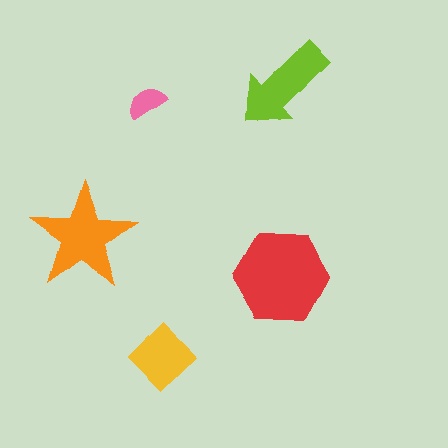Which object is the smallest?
The pink semicircle.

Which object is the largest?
The red hexagon.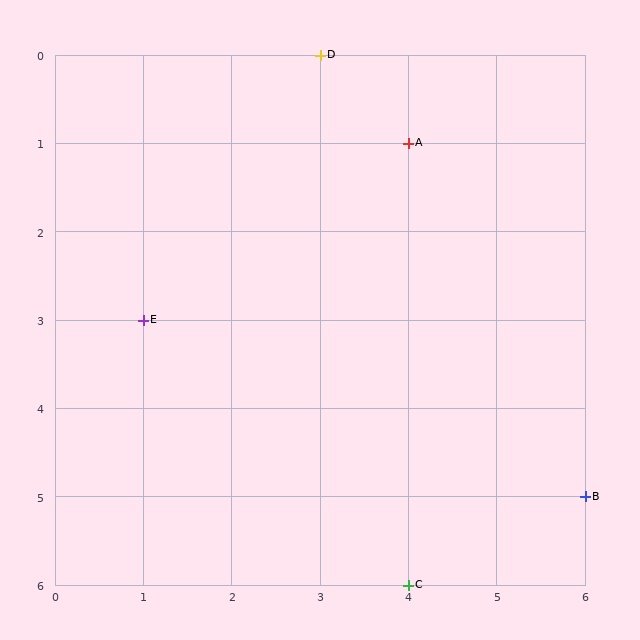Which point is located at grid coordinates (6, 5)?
Point B is at (6, 5).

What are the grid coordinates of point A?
Point A is at grid coordinates (4, 1).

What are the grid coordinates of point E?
Point E is at grid coordinates (1, 3).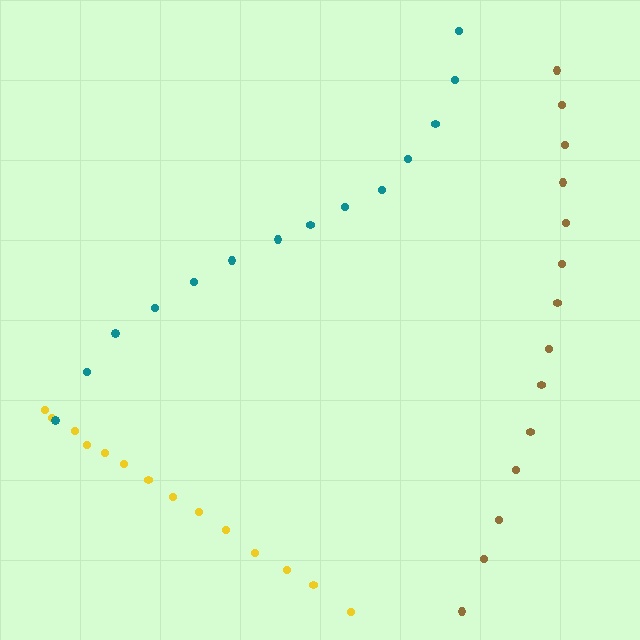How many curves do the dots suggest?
There are 3 distinct paths.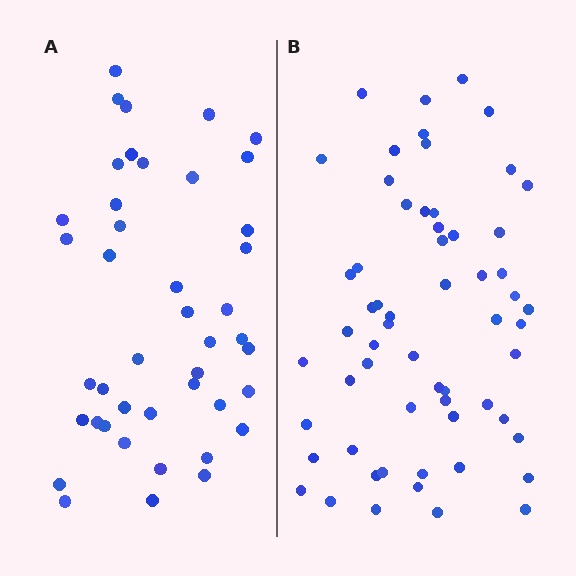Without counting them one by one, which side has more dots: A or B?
Region B (the right region) has more dots.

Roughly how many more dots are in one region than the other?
Region B has approximately 15 more dots than region A.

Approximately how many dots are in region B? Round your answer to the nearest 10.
About 60 dots.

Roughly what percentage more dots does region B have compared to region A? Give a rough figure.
About 40% more.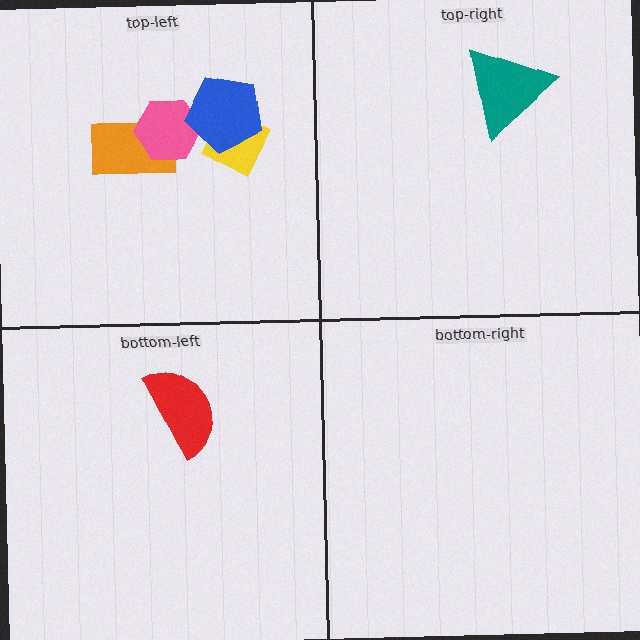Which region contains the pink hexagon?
The top-left region.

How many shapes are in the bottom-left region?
1.